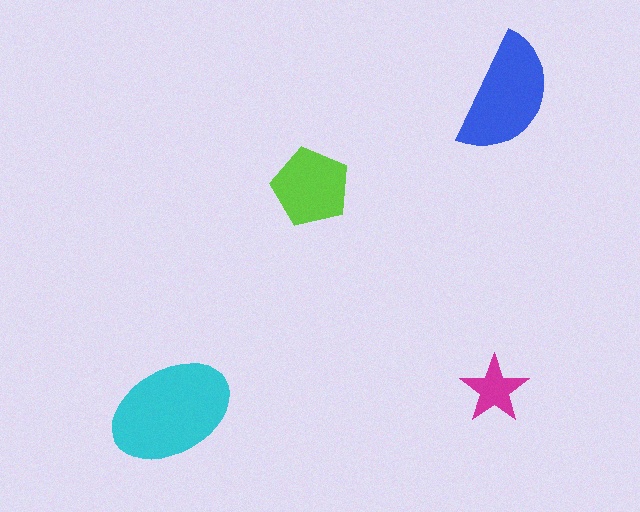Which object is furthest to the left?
The cyan ellipse is leftmost.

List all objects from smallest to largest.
The magenta star, the lime pentagon, the blue semicircle, the cyan ellipse.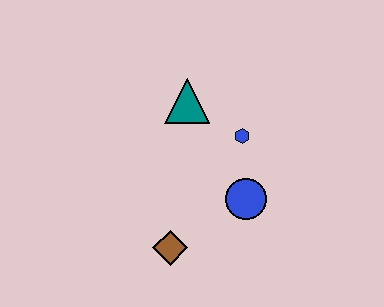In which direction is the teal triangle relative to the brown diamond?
The teal triangle is above the brown diamond.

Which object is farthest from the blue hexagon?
The brown diamond is farthest from the blue hexagon.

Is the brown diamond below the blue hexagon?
Yes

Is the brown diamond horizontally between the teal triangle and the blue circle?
No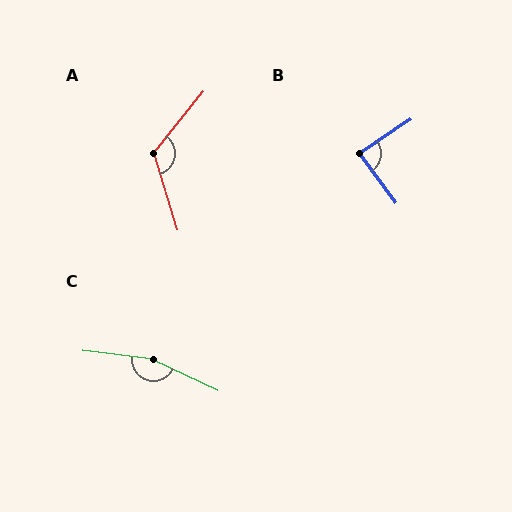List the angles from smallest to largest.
B (88°), A (124°), C (162°).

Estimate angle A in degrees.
Approximately 124 degrees.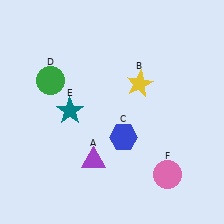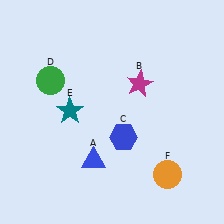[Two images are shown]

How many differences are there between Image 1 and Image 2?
There are 3 differences between the two images.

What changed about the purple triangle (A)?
In Image 1, A is purple. In Image 2, it changed to blue.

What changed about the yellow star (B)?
In Image 1, B is yellow. In Image 2, it changed to magenta.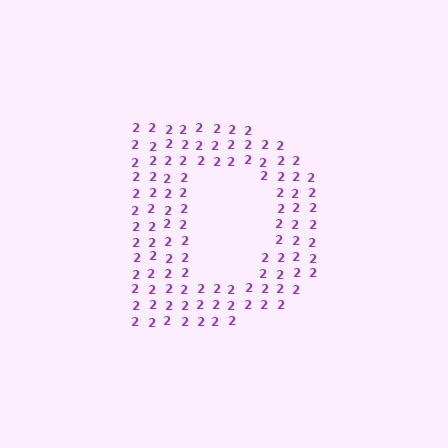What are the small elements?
The small elements are digit 2's.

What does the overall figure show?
The overall figure shows the letter D.